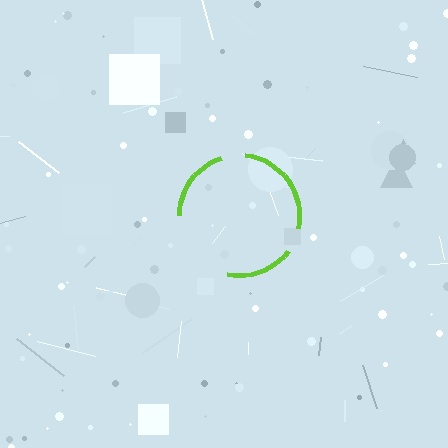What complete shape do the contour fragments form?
The contour fragments form a circle.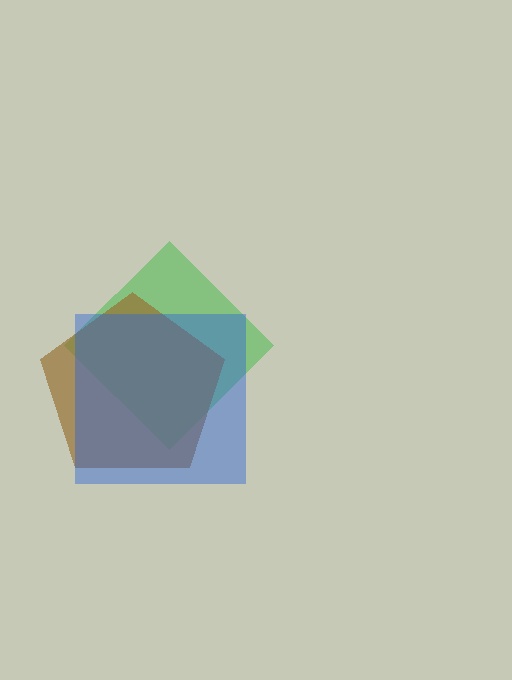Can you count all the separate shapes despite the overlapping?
Yes, there are 3 separate shapes.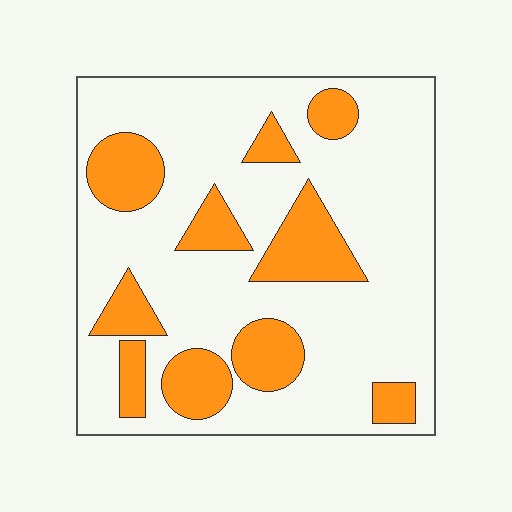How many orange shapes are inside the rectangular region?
10.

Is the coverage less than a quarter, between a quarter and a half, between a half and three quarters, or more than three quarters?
Between a quarter and a half.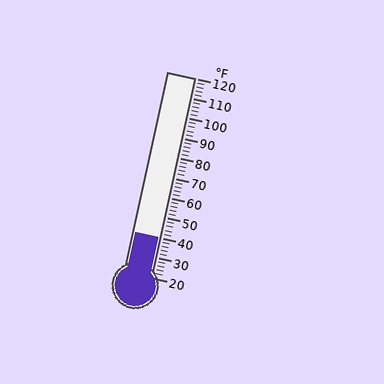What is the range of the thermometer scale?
The thermometer scale ranges from 20°F to 120°F.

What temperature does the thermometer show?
The thermometer shows approximately 40°F.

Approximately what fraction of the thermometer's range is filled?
The thermometer is filled to approximately 20% of its range.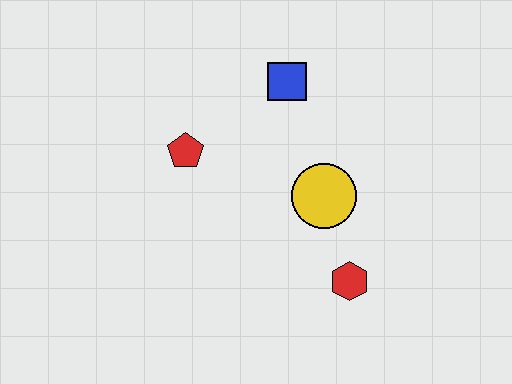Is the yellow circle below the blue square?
Yes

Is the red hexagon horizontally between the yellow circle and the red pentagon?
No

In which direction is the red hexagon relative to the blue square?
The red hexagon is below the blue square.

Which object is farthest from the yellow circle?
The red pentagon is farthest from the yellow circle.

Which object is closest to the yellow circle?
The red hexagon is closest to the yellow circle.